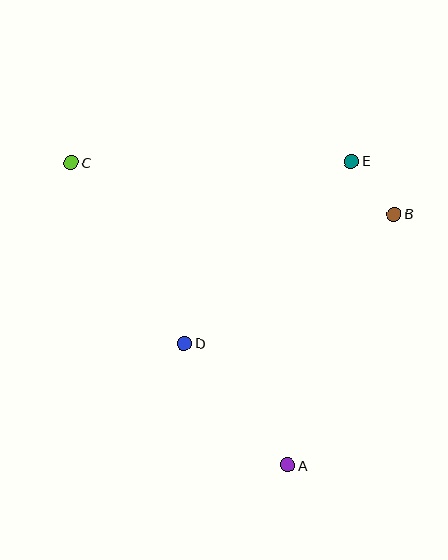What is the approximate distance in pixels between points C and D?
The distance between C and D is approximately 213 pixels.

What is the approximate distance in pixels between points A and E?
The distance between A and E is approximately 311 pixels.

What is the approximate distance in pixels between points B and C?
The distance between B and C is approximately 327 pixels.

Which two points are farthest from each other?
Points A and C are farthest from each other.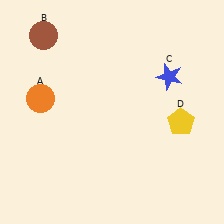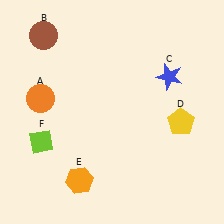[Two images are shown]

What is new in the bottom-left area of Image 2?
A lime diamond (F) was added in the bottom-left area of Image 2.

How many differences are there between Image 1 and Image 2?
There are 2 differences between the two images.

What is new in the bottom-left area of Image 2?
An orange hexagon (E) was added in the bottom-left area of Image 2.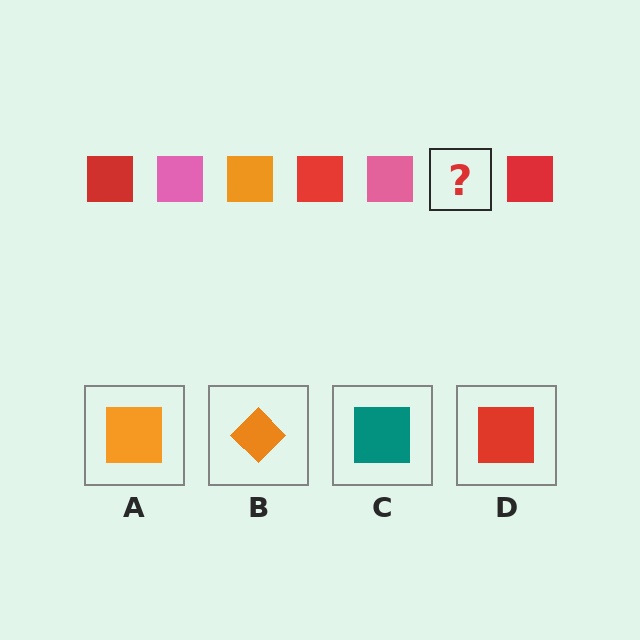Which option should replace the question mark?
Option A.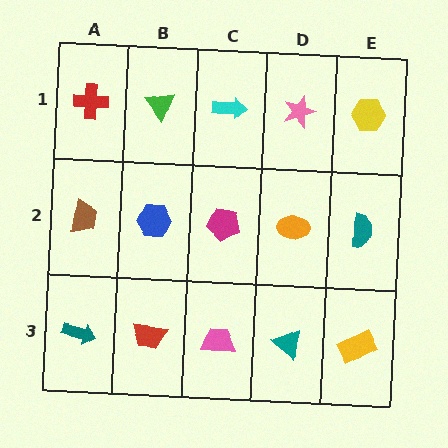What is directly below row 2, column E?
A yellow rectangle.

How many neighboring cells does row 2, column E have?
3.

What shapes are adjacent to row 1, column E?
A teal semicircle (row 2, column E), a pink star (row 1, column D).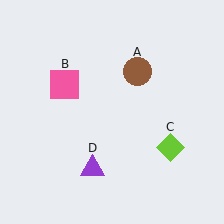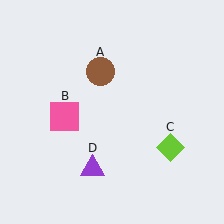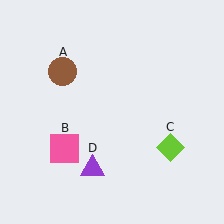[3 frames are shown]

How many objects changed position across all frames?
2 objects changed position: brown circle (object A), pink square (object B).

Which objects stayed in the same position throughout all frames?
Lime diamond (object C) and purple triangle (object D) remained stationary.